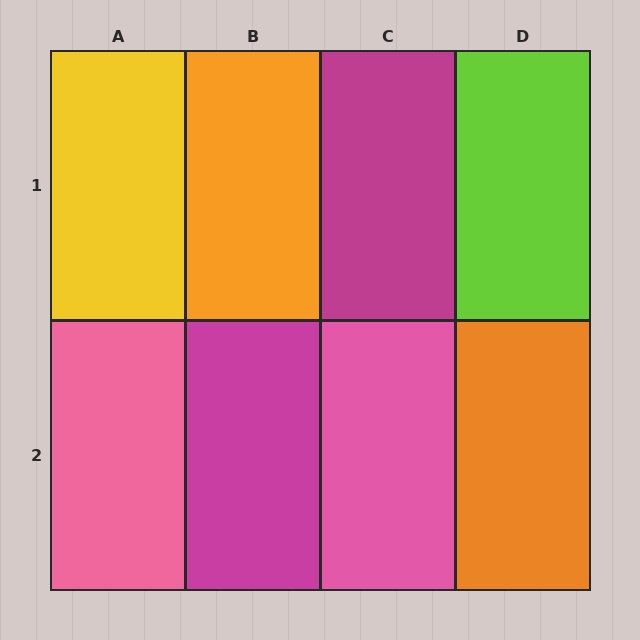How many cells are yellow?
1 cell is yellow.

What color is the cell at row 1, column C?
Magenta.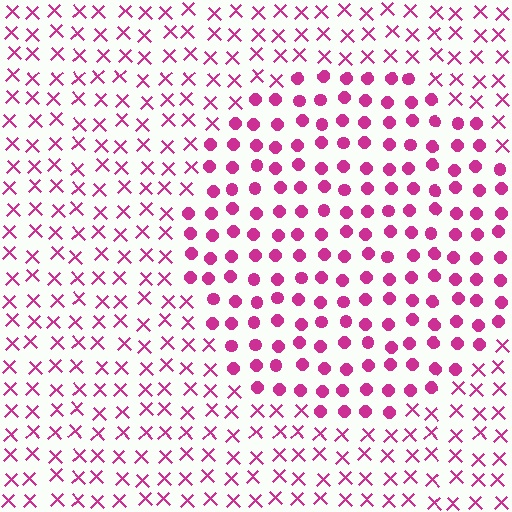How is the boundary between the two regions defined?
The boundary is defined by a change in element shape: circles inside vs. X marks outside. All elements share the same color and spacing.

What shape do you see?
I see a circle.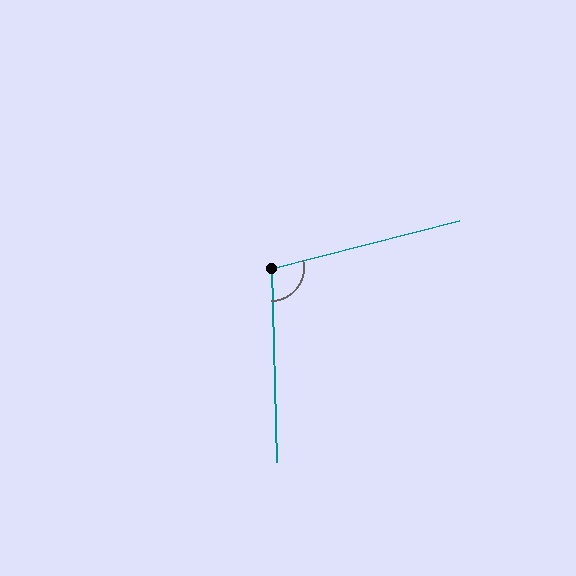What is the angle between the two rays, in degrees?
Approximately 103 degrees.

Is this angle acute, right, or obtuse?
It is obtuse.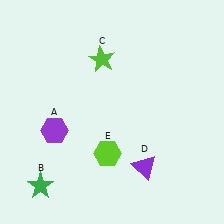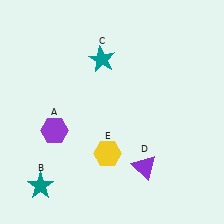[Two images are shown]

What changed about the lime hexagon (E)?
In Image 1, E is lime. In Image 2, it changed to yellow.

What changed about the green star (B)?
In Image 1, B is green. In Image 2, it changed to teal.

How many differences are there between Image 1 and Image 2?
There are 3 differences between the two images.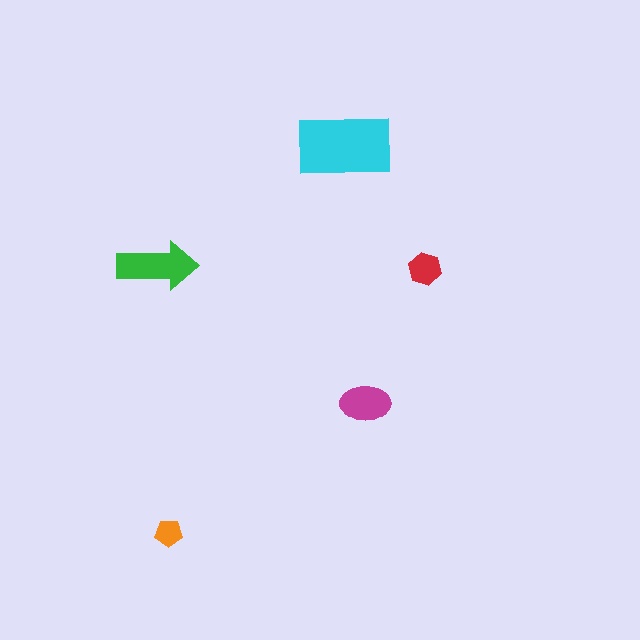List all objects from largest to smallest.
The cyan rectangle, the green arrow, the magenta ellipse, the red hexagon, the orange pentagon.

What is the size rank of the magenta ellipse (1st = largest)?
3rd.